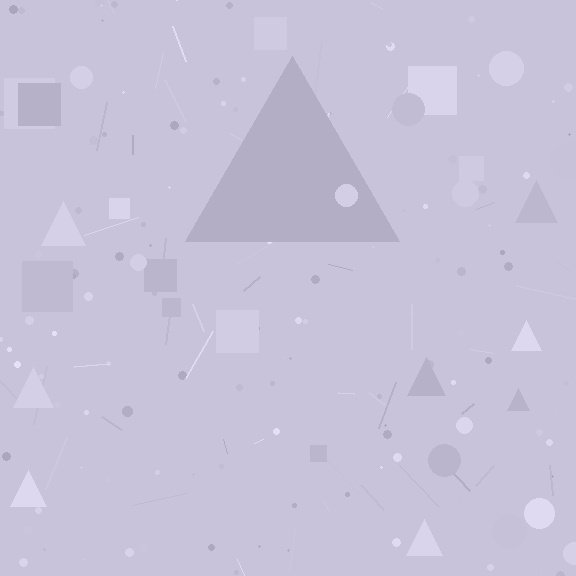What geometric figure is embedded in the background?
A triangle is embedded in the background.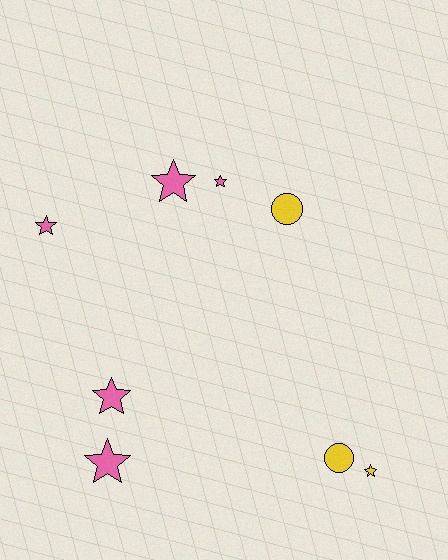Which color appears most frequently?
Pink, with 5 objects.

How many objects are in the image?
There are 8 objects.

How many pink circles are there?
There are no pink circles.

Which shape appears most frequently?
Star, with 6 objects.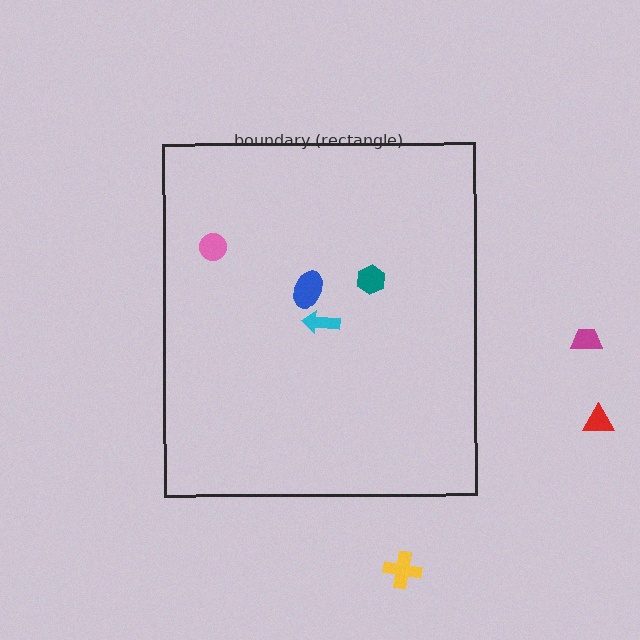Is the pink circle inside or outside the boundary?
Inside.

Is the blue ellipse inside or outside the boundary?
Inside.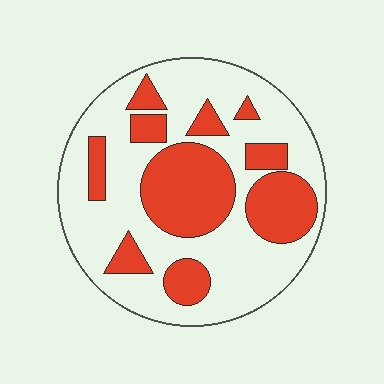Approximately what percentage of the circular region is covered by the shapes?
Approximately 35%.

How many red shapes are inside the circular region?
10.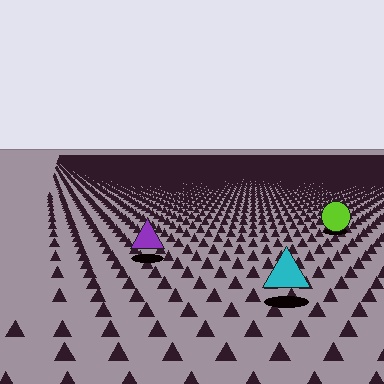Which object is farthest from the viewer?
The lime circle is farthest from the viewer. It appears smaller and the ground texture around it is denser.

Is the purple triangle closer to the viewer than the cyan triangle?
No. The cyan triangle is closer — you can tell from the texture gradient: the ground texture is coarser near it.